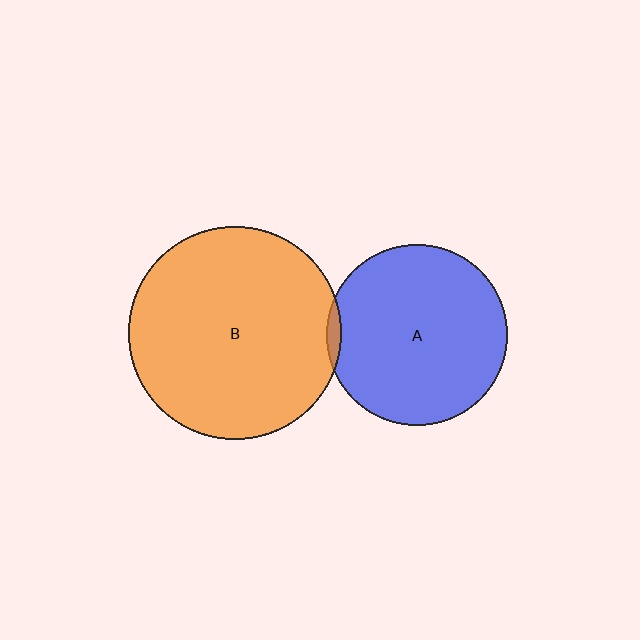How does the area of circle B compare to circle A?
Approximately 1.4 times.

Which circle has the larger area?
Circle B (orange).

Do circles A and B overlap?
Yes.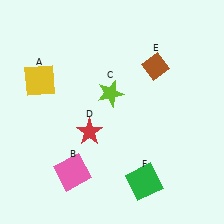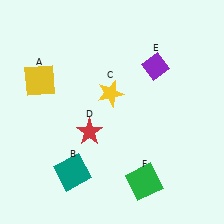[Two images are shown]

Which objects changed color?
B changed from pink to teal. C changed from lime to yellow. E changed from brown to purple.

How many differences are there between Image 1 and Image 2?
There are 3 differences between the two images.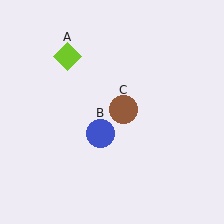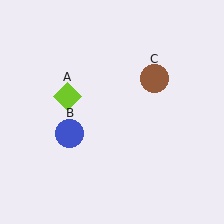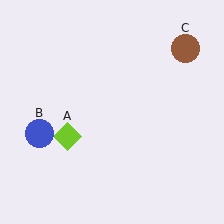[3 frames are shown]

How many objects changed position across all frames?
3 objects changed position: lime diamond (object A), blue circle (object B), brown circle (object C).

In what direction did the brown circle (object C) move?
The brown circle (object C) moved up and to the right.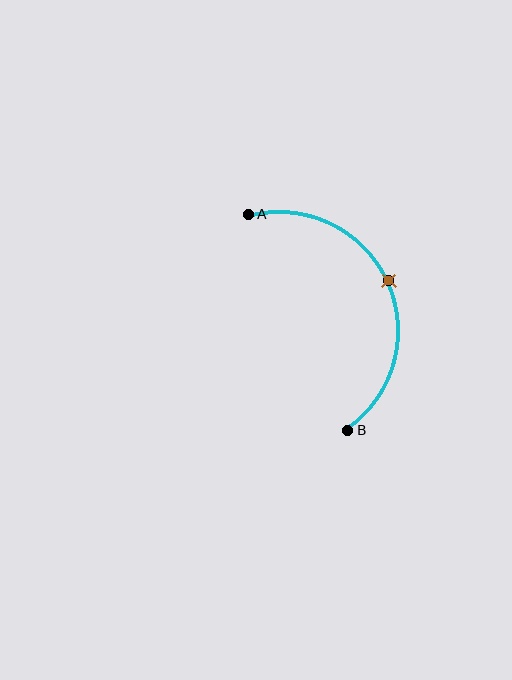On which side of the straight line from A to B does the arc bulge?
The arc bulges to the right of the straight line connecting A and B.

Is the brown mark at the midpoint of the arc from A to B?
Yes. The brown mark lies on the arc at equal arc-length from both A and B — it is the arc midpoint.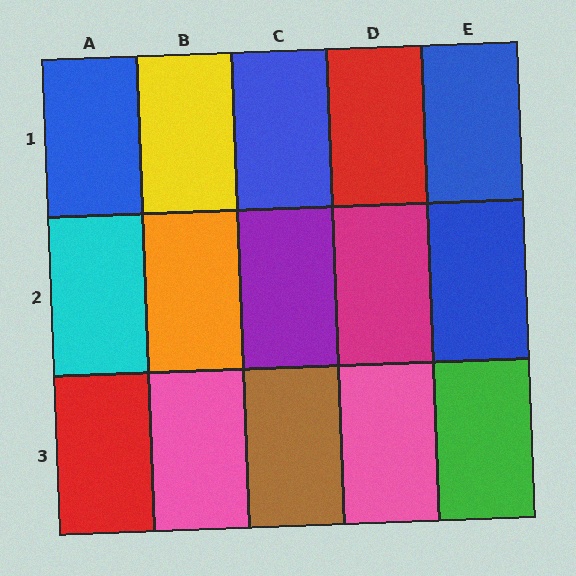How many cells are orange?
1 cell is orange.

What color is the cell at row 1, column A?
Blue.